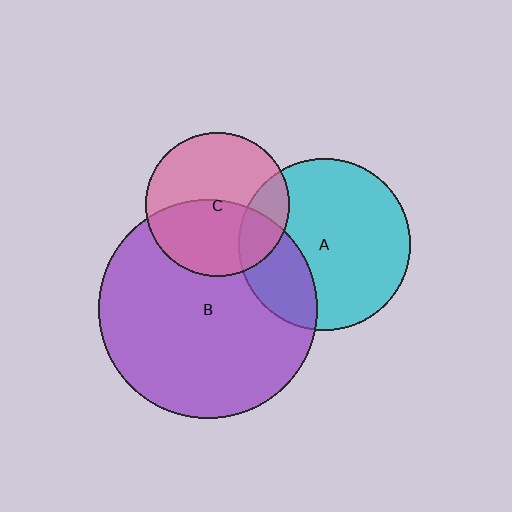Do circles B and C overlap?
Yes.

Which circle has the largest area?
Circle B (purple).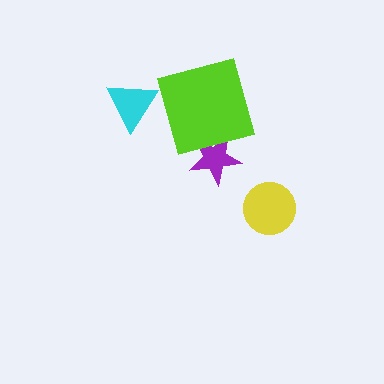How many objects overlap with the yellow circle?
0 objects overlap with the yellow circle.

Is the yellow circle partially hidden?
No, no other shape covers it.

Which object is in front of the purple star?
The lime square is in front of the purple star.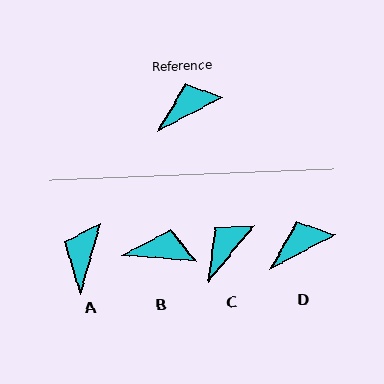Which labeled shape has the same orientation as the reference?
D.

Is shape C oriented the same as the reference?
No, it is off by about 23 degrees.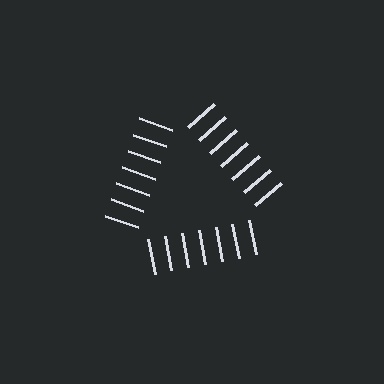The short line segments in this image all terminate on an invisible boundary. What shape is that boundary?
An illusory triangle — the line segments terminate on its edges but no continuous stroke is drawn.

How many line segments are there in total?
21 — 7 along each of the 3 edges.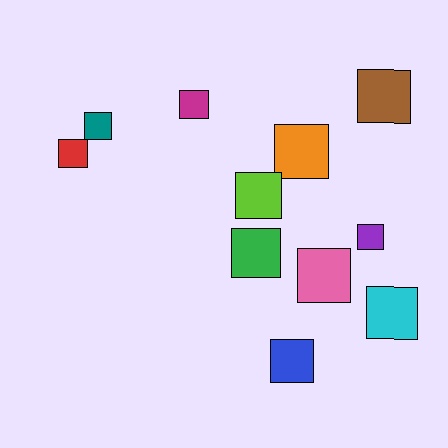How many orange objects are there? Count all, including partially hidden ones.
There is 1 orange object.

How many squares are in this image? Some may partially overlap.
There are 11 squares.